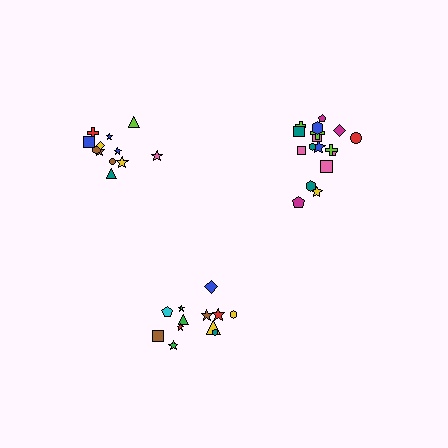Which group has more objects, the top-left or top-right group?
The top-right group.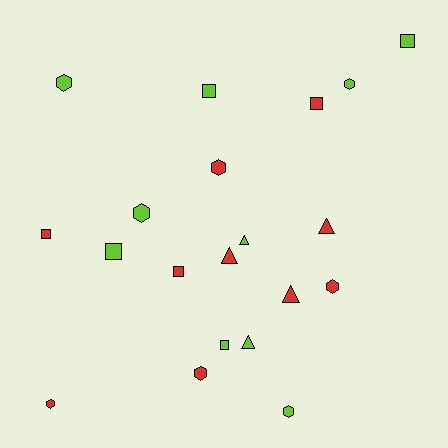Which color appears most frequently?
Red, with 10 objects.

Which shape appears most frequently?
Hexagon, with 8 objects.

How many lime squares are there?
There are 4 lime squares.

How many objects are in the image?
There are 20 objects.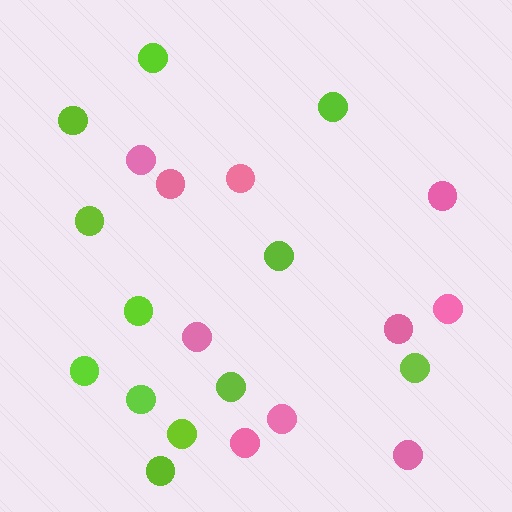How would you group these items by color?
There are 2 groups: one group of pink circles (10) and one group of lime circles (12).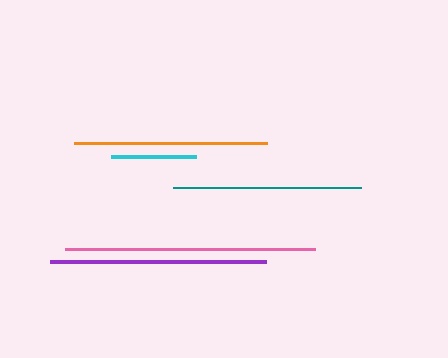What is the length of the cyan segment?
The cyan segment is approximately 85 pixels long.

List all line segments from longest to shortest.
From longest to shortest: pink, purple, orange, teal, cyan.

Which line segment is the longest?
The pink line is the longest at approximately 250 pixels.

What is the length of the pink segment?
The pink segment is approximately 250 pixels long.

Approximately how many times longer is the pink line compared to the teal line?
The pink line is approximately 1.3 times the length of the teal line.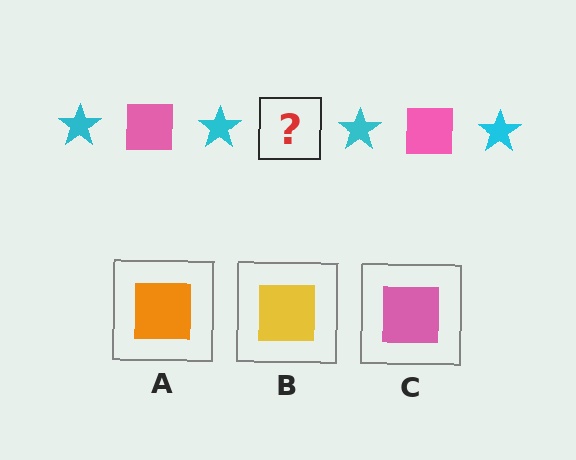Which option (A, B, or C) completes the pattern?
C.